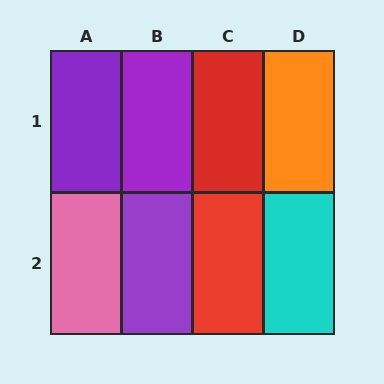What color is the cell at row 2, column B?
Purple.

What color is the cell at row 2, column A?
Pink.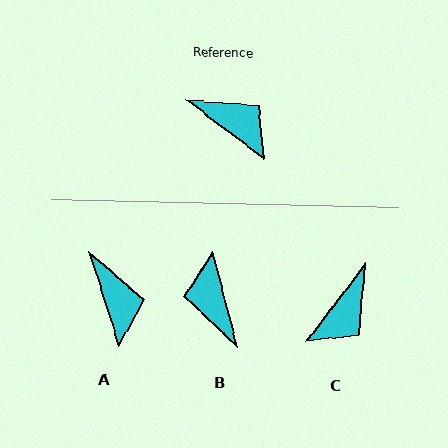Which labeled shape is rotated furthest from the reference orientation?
B, about 141 degrees away.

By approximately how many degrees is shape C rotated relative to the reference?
Approximately 91 degrees clockwise.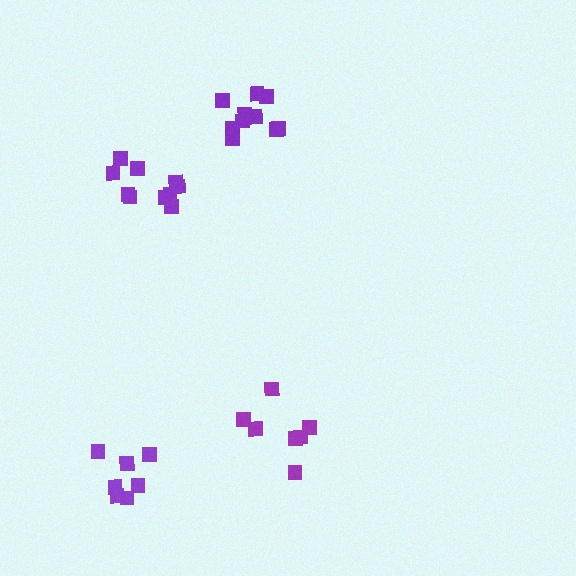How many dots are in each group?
Group 1: 7 dots, Group 2: 10 dots, Group 3: 7 dots, Group 4: 10 dots (34 total).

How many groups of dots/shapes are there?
There are 4 groups.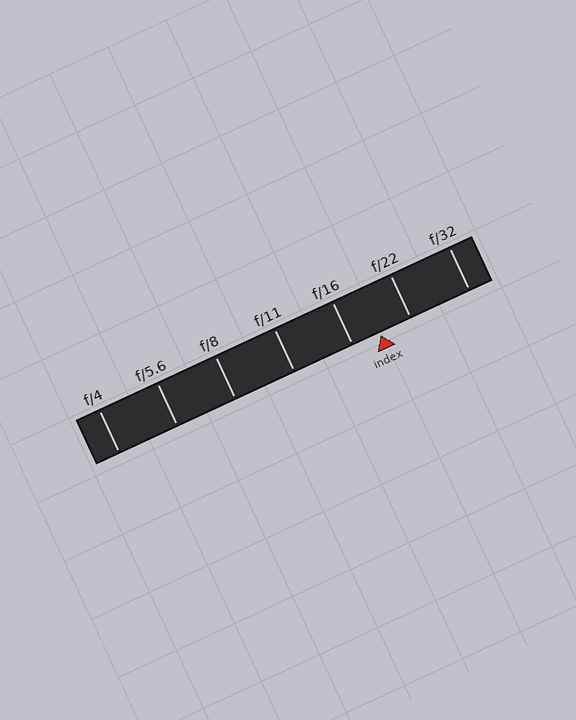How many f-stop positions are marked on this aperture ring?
There are 7 f-stop positions marked.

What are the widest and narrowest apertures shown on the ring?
The widest aperture shown is f/4 and the narrowest is f/32.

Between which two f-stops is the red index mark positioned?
The index mark is between f/16 and f/22.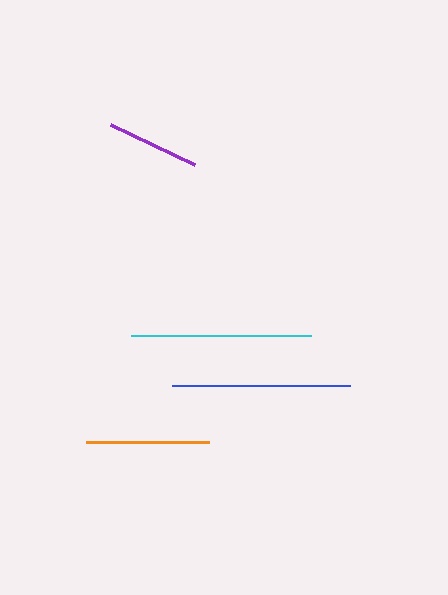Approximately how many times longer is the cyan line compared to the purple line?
The cyan line is approximately 1.9 times the length of the purple line.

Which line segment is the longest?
The cyan line is the longest at approximately 180 pixels.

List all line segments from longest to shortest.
From longest to shortest: cyan, blue, orange, purple.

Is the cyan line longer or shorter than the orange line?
The cyan line is longer than the orange line.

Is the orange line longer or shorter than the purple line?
The orange line is longer than the purple line.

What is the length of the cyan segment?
The cyan segment is approximately 180 pixels long.